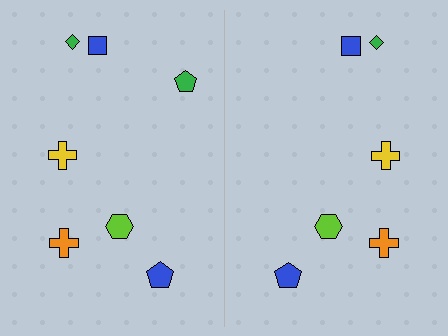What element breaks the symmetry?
A green pentagon is missing from the right side.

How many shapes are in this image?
There are 13 shapes in this image.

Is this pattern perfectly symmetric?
No, the pattern is not perfectly symmetric. A green pentagon is missing from the right side.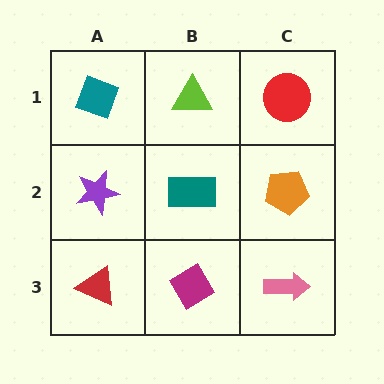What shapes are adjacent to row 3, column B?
A teal rectangle (row 2, column B), a red triangle (row 3, column A), a pink arrow (row 3, column C).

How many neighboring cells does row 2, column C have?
3.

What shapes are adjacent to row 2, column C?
A red circle (row 1, column C), a pink arrow (row 3, column C), a teal rectangle (row 2, column B).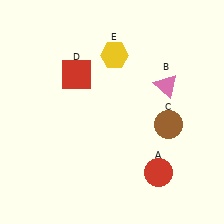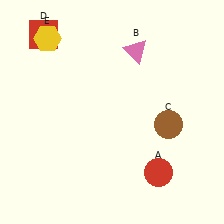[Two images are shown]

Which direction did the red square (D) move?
The red square (D) moved up.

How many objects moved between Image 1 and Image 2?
3 objects moved between the two images.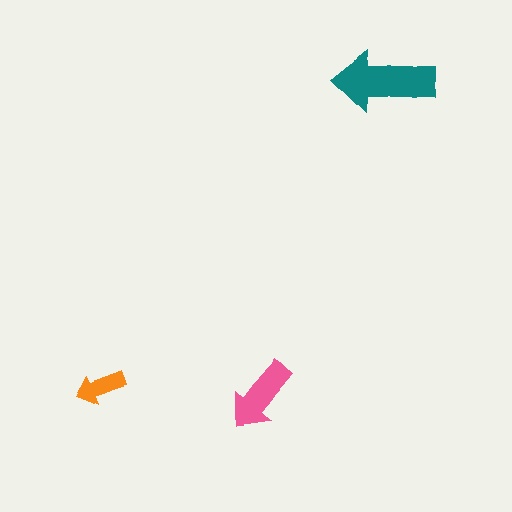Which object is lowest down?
The pink arrow is bottommost.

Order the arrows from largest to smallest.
the teal one, the pink one, the orange one.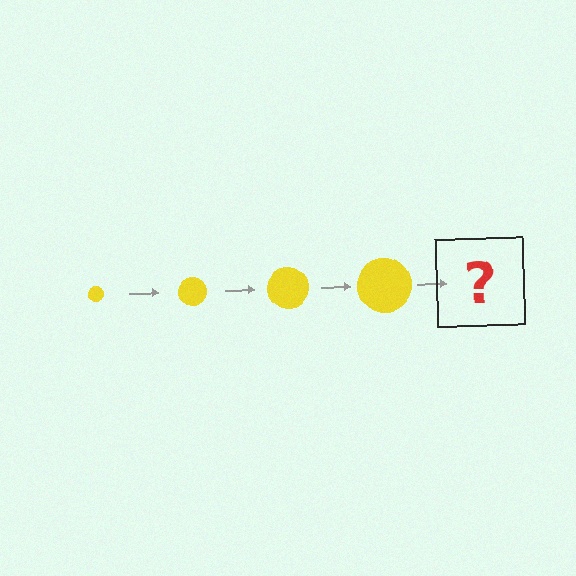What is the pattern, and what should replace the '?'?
The pattern is that the circle gets progressively larger each step. The '?' should be a yellow circle, larger than the previous one.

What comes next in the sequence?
The next element should be a yellow circle, larger than the previous one.